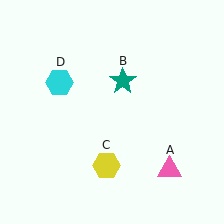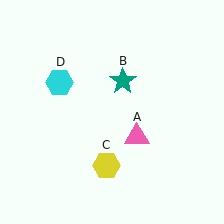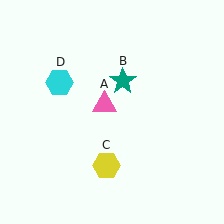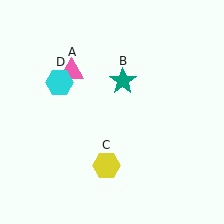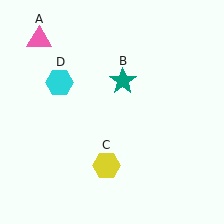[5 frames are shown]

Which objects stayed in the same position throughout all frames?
Teal star (object B) and yellow hexagon (object C) and cyan hexagon (object D) remained stationary.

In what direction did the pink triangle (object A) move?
The pink triangle (object A) moved up and to the left.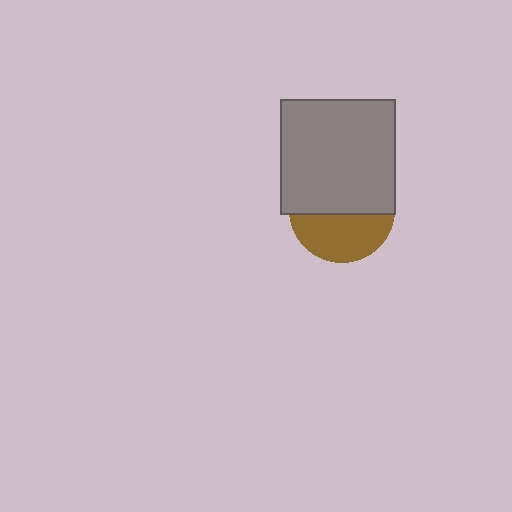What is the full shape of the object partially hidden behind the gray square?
The partially hidden object is a brown circle.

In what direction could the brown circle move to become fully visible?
The brown circle could move down. That would shift it out from behind the gray square entirely.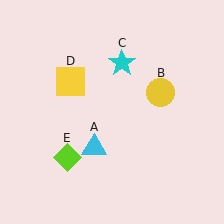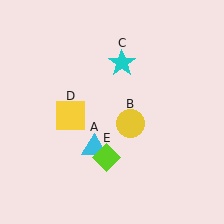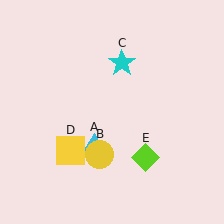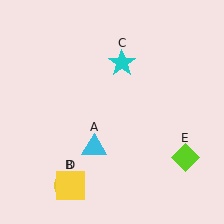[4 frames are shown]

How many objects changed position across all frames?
3 objects changed position: yellow circle (object B), yellow square (object D), lime diamond (object E).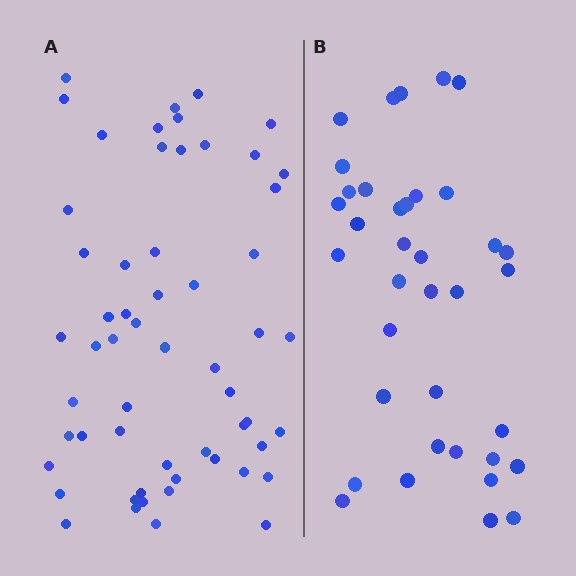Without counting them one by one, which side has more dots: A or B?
Region A (the left region) has more dots.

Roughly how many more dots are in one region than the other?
Region A has approximately 20 more dots than region B.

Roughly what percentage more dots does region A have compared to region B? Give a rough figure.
About 55% more.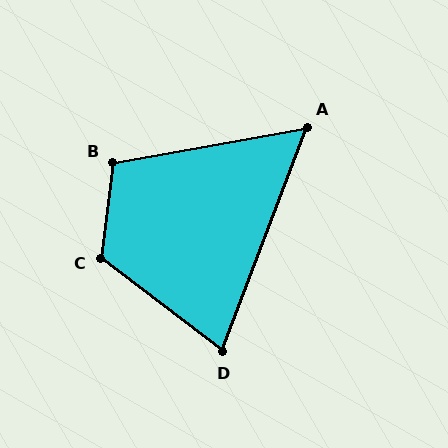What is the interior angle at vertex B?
Approximately 107 degrees (obtuse).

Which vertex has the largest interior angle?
C, at approximately 121 degrees.